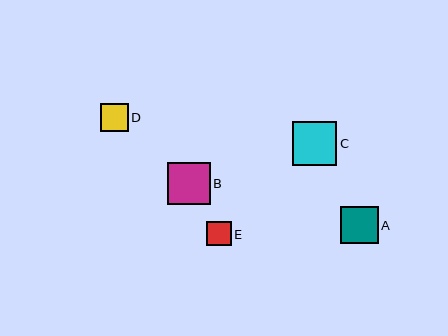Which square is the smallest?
Square E is the smallest with a size of approximately 25 pixels.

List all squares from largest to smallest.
From largest to smallest: C, B, A, D, E.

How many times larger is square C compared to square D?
Square C is approximately 1.6 times the size of square D.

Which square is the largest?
Square C is the largest with a size of approximately 44 pixels.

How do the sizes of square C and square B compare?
Square C and square B are approximately the same size.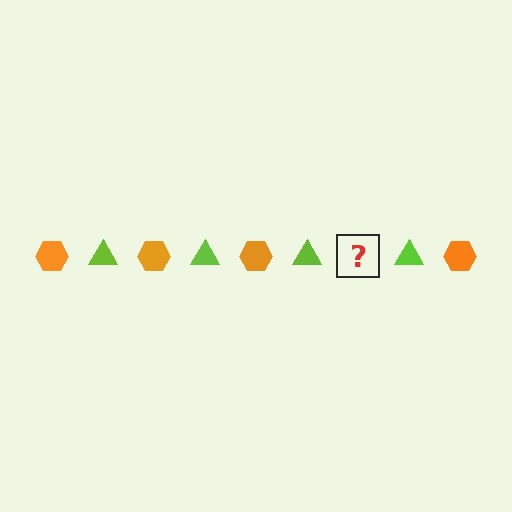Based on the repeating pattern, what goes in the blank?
The blank should be an orange hexagon.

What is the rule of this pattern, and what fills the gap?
The rule is that the pattern alternates between orange hexagon and lime triangle. The gap should be filled with an orange hexagon.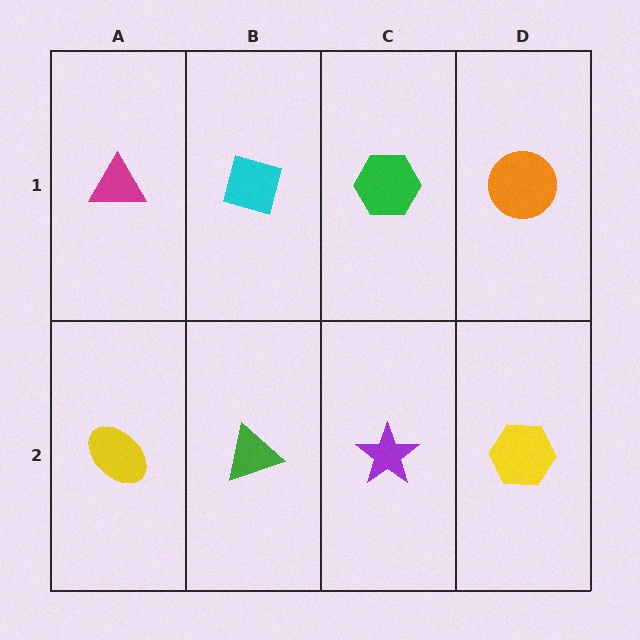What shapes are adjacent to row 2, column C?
A green hexagon (row 1, column C), a green triangle (row 2, column B), a yellow hexagon (row 2, column D).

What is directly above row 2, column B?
A cyan square.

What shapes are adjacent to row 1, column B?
A green triangle (row 2, column B), a magenta triangle (row 1, column A), a green hexagon (row 1, column C).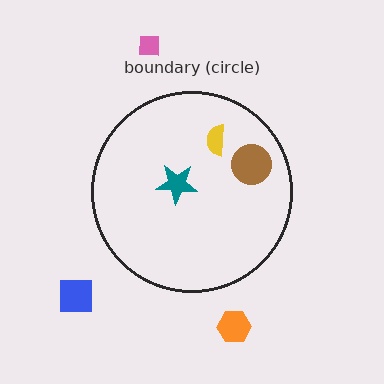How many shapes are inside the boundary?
3 inside, 3 outside.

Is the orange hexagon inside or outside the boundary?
Outside.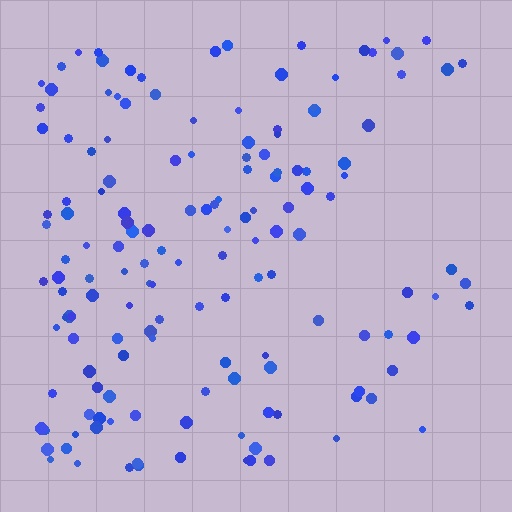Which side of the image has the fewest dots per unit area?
The right.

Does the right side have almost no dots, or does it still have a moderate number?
Still a moderate number, just noticeably fewer than the left.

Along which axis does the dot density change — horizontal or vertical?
Horizontal.